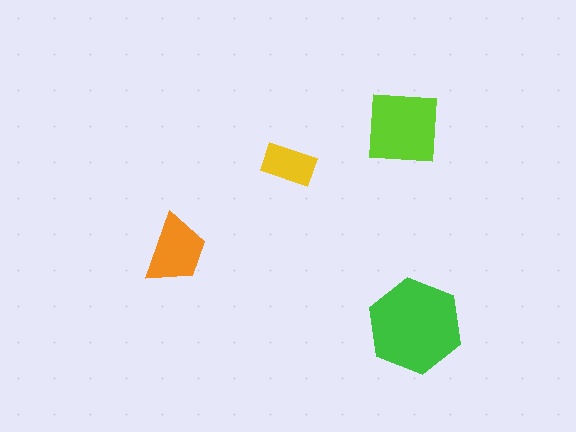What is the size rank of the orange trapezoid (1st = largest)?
3rd.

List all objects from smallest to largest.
The yellow rectangle, the orange trapezoid, the lime square, the green hexagon.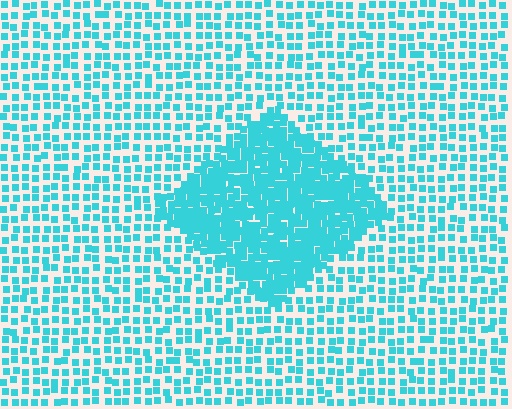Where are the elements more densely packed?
The elements are more densely packed inside the diamond boundary.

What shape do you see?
I see a diamond.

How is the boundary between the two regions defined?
The boundary is defined by a change in element density (approximately 2.3x ratio). All elements are the same color, size, and shape.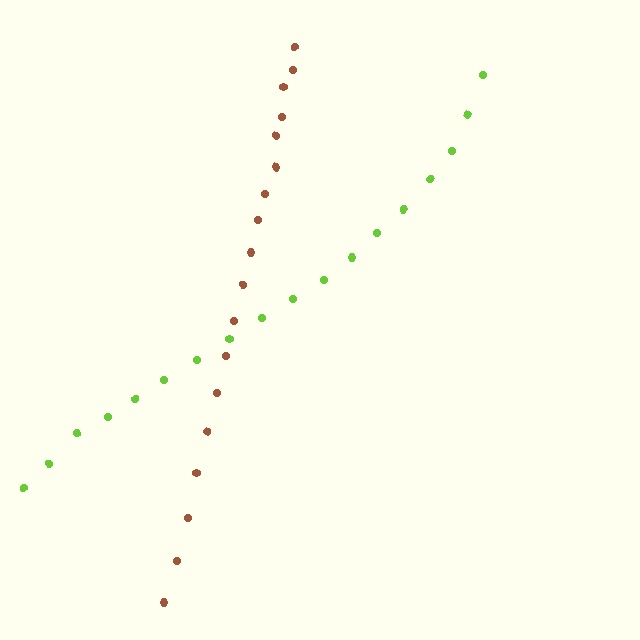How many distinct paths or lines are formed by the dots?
There are 2 distinct paths.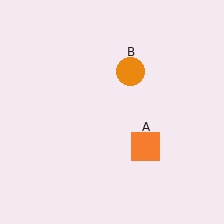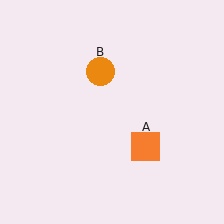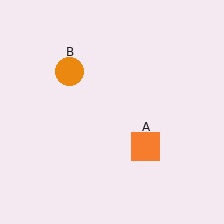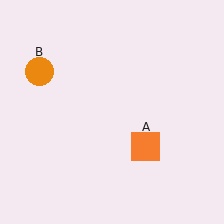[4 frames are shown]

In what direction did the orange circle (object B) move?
The orange circle (object B) moved left.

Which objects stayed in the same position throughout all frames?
Orange square (object A) remained stationary.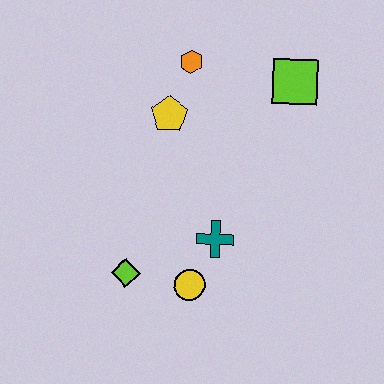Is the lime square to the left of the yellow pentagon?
No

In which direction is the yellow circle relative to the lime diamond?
The yellow circle is to the right of the lime diamond.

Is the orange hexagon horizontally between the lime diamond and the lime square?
Yes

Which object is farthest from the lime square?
The lime diamond is farthest from the lime square.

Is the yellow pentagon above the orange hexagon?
No